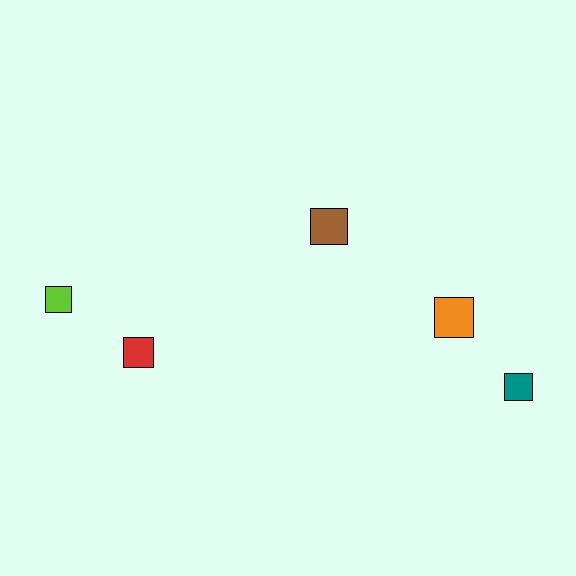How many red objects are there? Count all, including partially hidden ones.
There is 1 red object.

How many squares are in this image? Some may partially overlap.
There are 5 squares.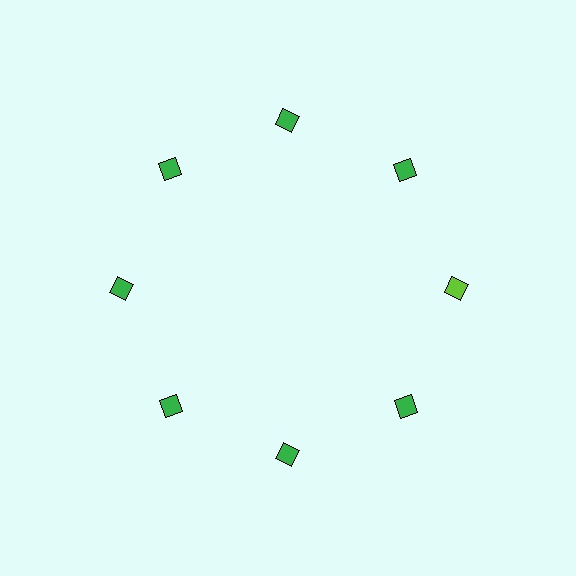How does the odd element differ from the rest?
It has a different color: lime instead of green.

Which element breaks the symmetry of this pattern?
The lime square at roughly the 3 o'clock position breaks the symmetry. All other shapes are green squares.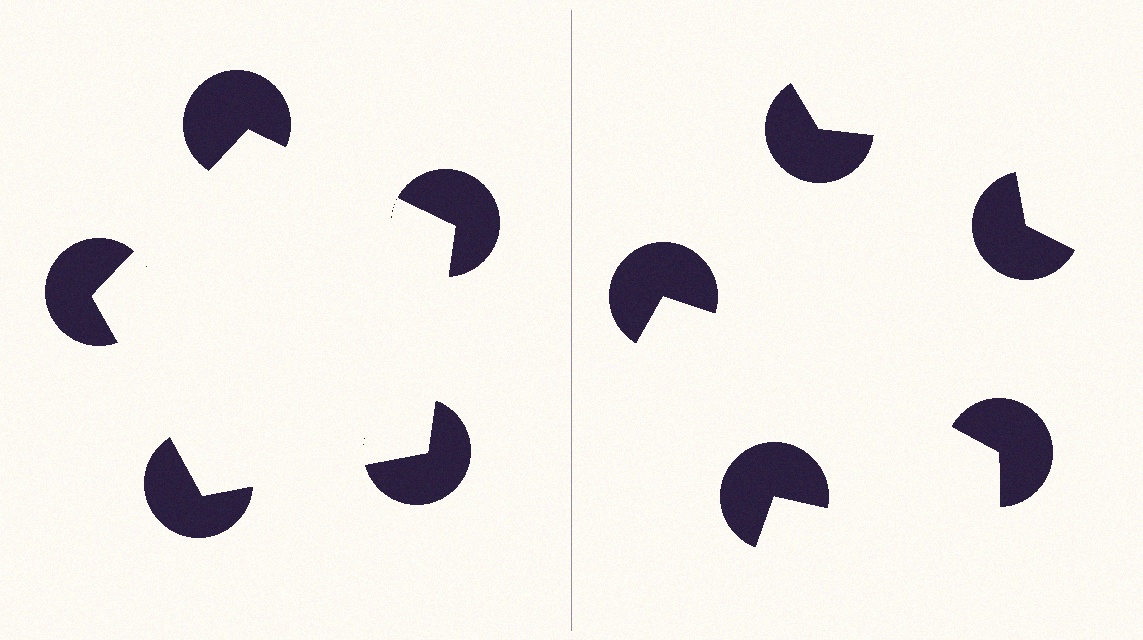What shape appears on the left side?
An illusory pentagon.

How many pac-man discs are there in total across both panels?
10 — 5 on each side.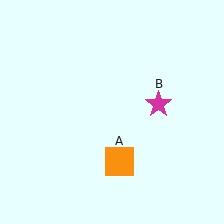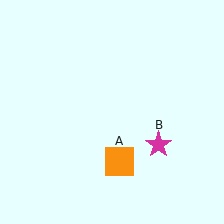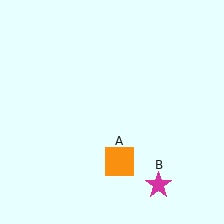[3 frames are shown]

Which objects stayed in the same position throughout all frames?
Orange square (object A) remained stationary.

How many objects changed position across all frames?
1 object changed position: magenta star (object B).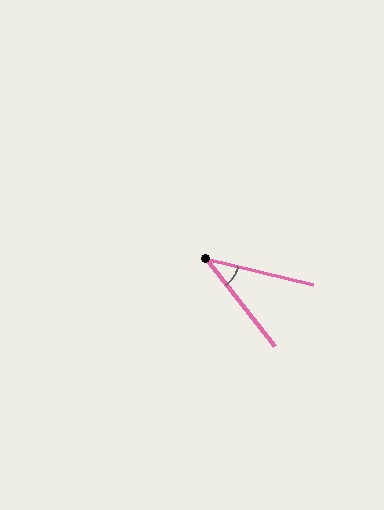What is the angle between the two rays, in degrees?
Approximately 39 degrees.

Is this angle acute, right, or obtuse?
It is acute.